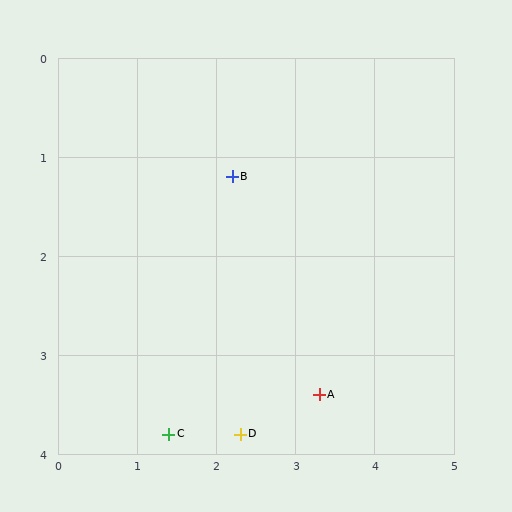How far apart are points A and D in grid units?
Points A and D are about 1.1 grid units apart.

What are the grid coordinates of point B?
Point B is at approximately (2.2, 1.2).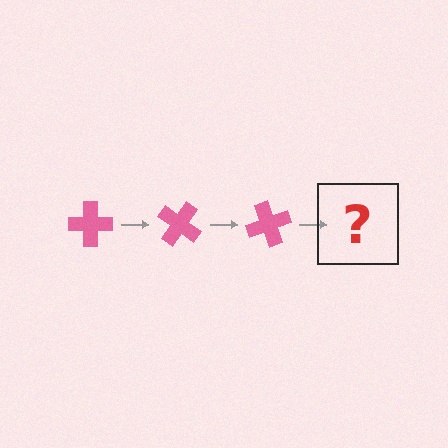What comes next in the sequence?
The next element should be a pink cross rotated 105 degrees.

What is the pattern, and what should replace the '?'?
The pattern is that the cross rotates 35 degrees each step. The '?' should be a pink cross rotated 105 degrees.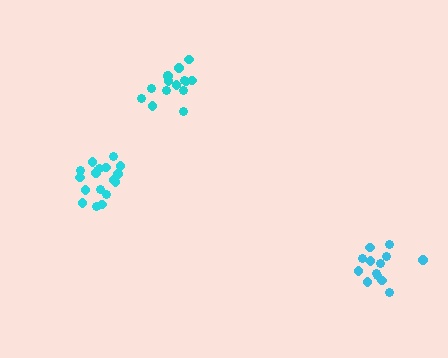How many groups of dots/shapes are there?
There are 3 groups.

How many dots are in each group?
Group 1: 15 dots, Group 2: 13 dots, Group 3: 18 dots (46 total).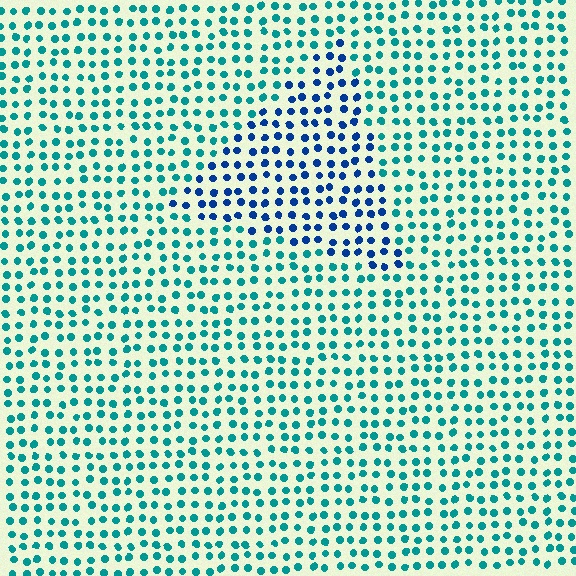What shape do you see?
I see a triangle.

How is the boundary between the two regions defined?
The boundary is defined purely by a slight shift in hue (about 39 degrees). Spacing, size, and orientation are identical on both sides.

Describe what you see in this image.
The image is filled with small teal elements in a uniform arrangement. A triangle-shaped region is visible where the elements are tinted to a slightly different hue, forming a subtle color boundary.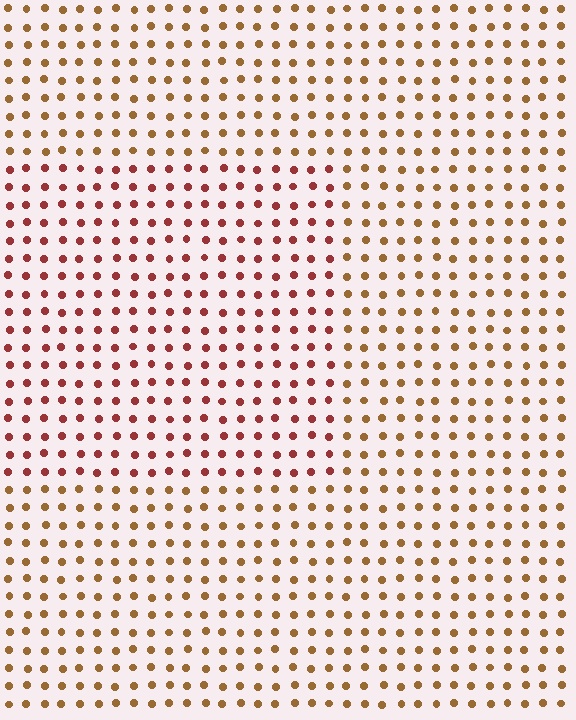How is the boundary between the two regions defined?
The boundary is defined purely by a slight shift in hue (about 35 degrees). Spacing, size, and orientation are identical on both sides.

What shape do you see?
I see a rectangle.